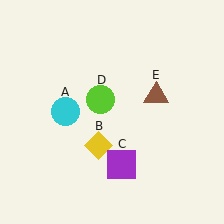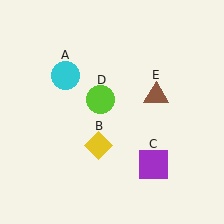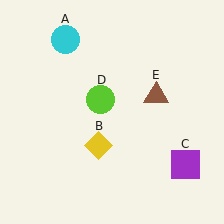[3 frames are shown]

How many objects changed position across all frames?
2 objects changed position: cyan circle (object A), purple square (object C).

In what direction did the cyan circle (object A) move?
The cyan circle (object A) moved up.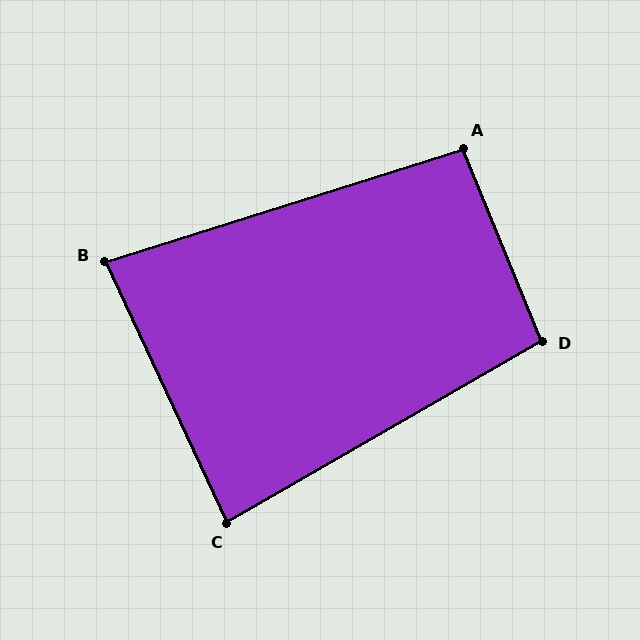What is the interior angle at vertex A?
Approximately 95 degrees (approximately right).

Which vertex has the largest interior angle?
D, at approximately 98 degrees.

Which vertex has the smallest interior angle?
B, at approximately 82 degrees.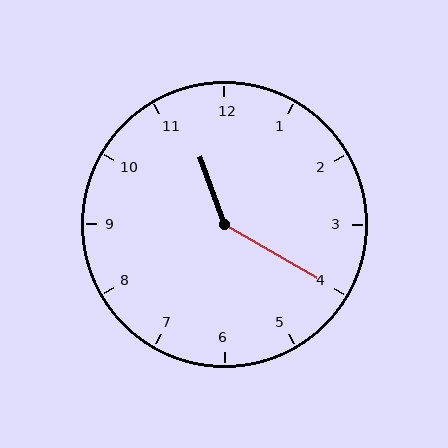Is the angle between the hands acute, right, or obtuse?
It is obtuse.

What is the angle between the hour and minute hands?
Approximately 140 degrees.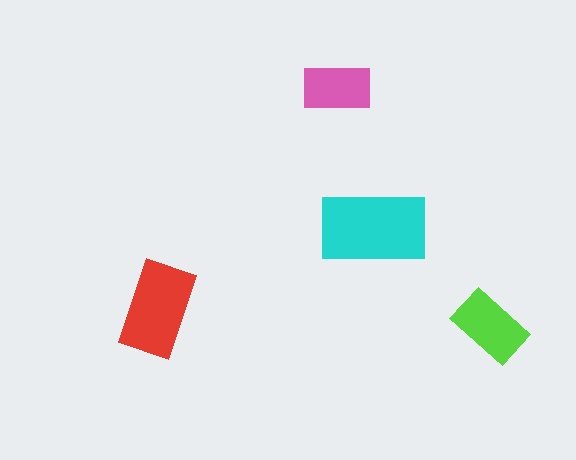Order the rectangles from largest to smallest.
the cyan one, the red one, the lime one, the pink one.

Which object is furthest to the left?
The red rectangle is leftmost.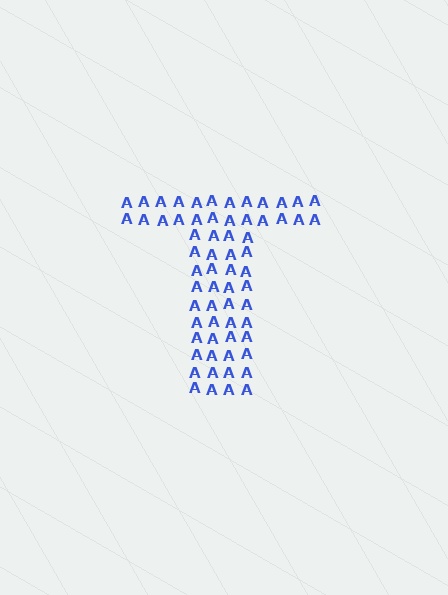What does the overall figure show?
The overall figure shows the letter T.